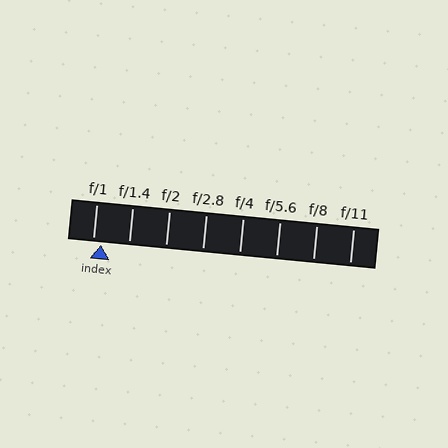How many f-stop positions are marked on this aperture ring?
There are 8 f-stop positions marked.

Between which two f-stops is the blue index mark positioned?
The index mark is between f/1 and f/1.4.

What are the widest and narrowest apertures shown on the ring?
The widest aperture shown is f/1 and the narrowest is f/11.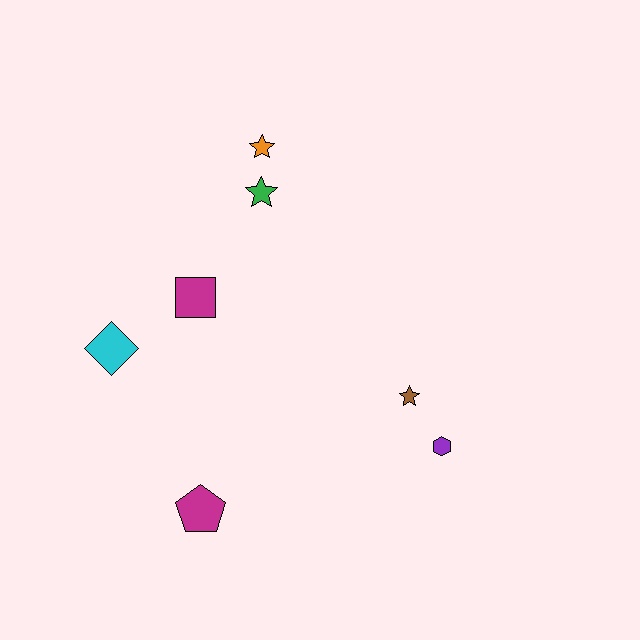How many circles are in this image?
There are no circles.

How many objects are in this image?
There are 7 objects.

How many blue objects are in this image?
There are no blue objects.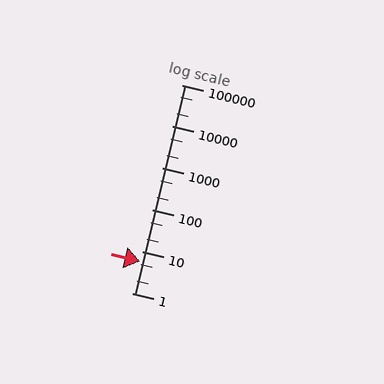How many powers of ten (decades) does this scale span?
The scale spans 5 decades, from 1 to 100000.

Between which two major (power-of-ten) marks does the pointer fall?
The pointer is between 1 and 10.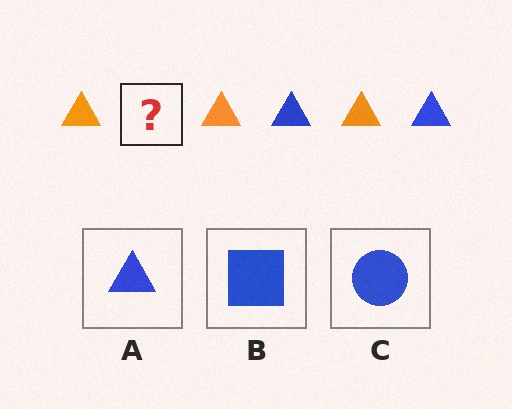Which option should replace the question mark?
Option A.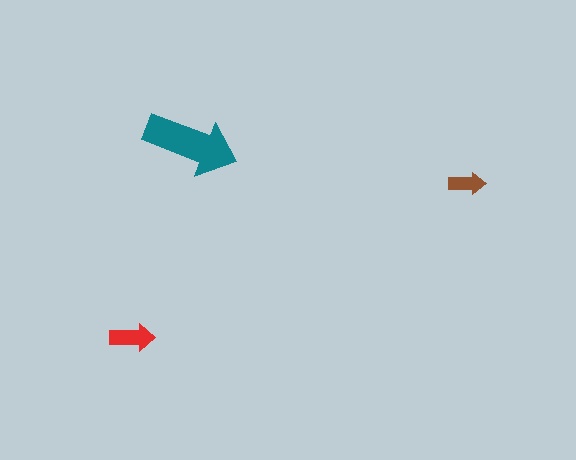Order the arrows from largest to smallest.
the teal one, the red one, the brown one.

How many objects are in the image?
There are 3 objects in the image.